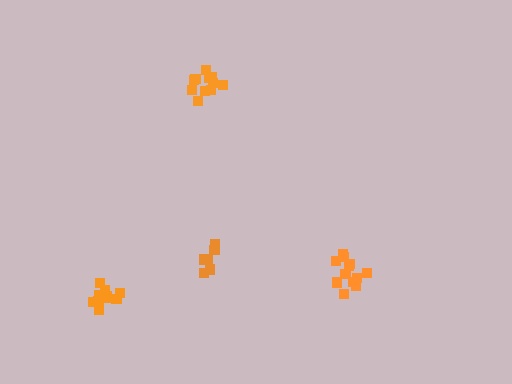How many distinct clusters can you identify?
There are 4 distinct clusters.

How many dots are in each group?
Group 1: 11 dots, Group 2: 7 dots, Group 3: 11 dots, Group 4: 12 dots (41 total).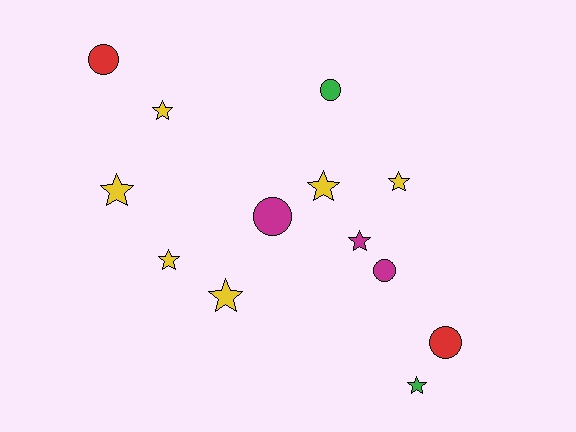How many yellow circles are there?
There are no yellow circles.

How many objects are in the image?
There are 13 objects.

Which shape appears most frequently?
Star, with 8 objects.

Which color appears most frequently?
Yellow, with 6 objects.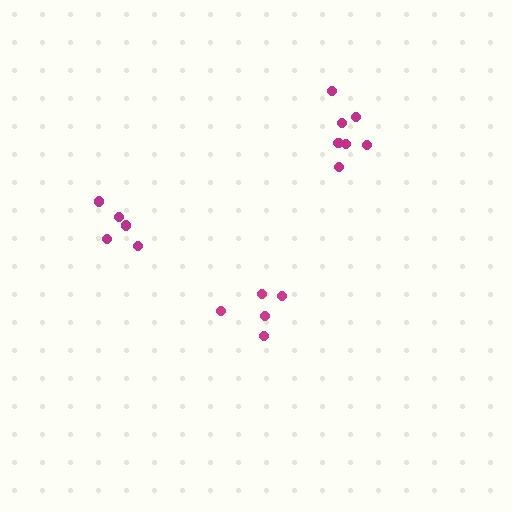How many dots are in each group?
Group 1: 7 dots, Group 2: 6 dots, Group 3: 5 dots (18 total).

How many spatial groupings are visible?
There are 3 spatial groupings.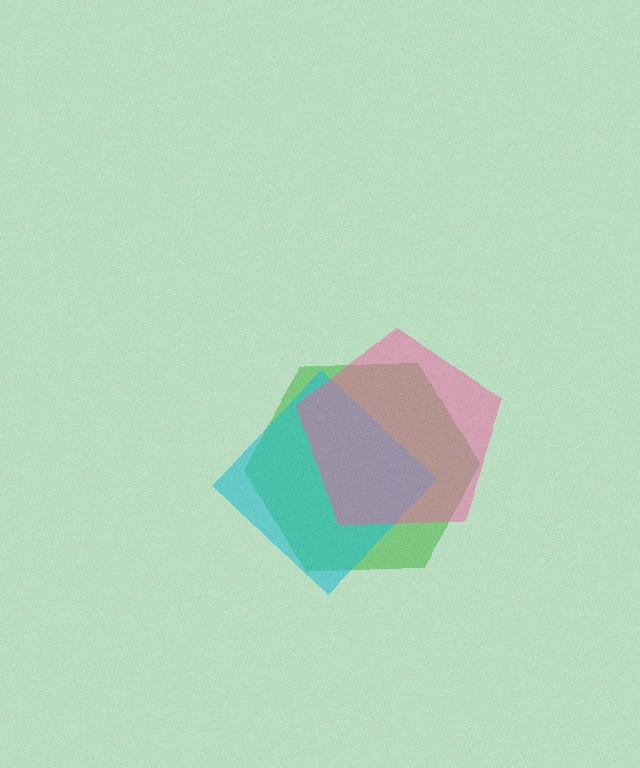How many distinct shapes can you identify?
There are 3 distinct shapes: a green hexagon, a cyan diamond, a pink pentagon.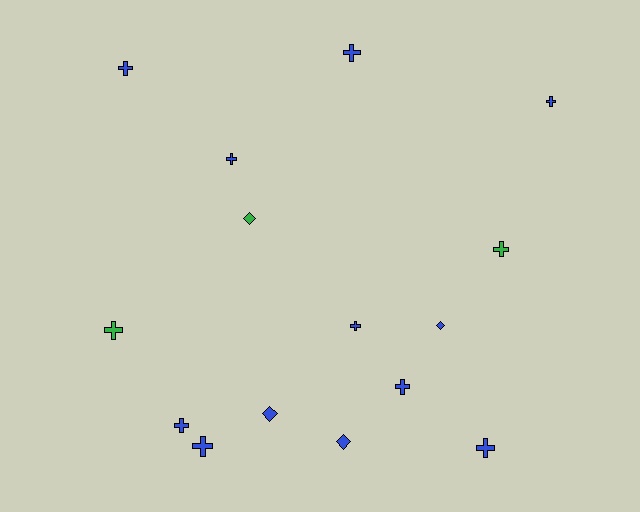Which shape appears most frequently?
Cross, with 11 objects.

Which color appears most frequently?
Blue, with 12 objects.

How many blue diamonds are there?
There are 3 blue diamonds.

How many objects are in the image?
There are 15 objects.